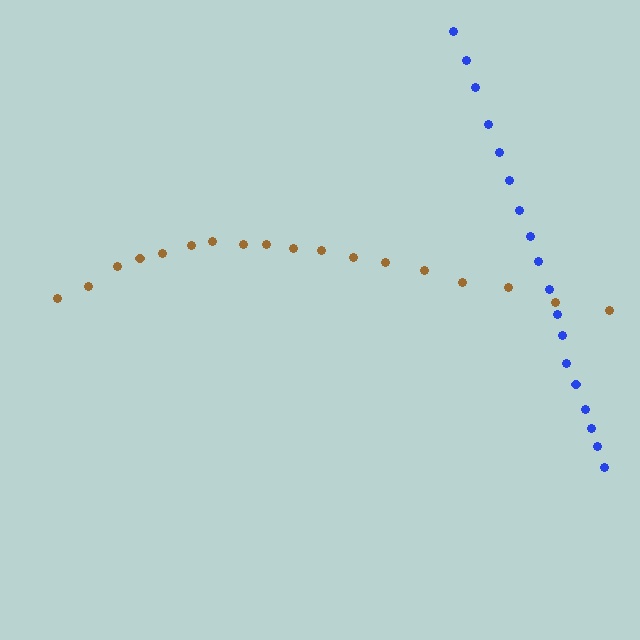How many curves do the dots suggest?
There are 2 distinct paths.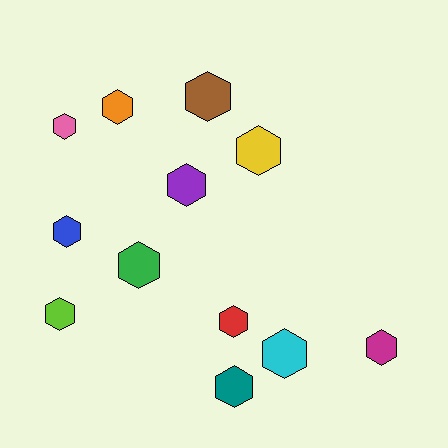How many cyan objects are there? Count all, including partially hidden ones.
There is 1 cyan object.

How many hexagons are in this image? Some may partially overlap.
There are 12 hexagons.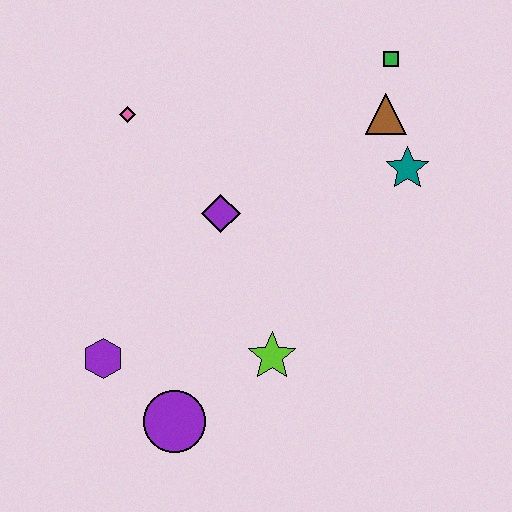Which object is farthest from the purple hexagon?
The green square is farthest from the purple hexagon.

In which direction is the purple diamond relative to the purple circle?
The purple diamond is above the purple circle.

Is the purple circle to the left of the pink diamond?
No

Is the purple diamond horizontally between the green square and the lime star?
No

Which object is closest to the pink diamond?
The purple diamond is closest to the pink diamond.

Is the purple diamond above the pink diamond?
No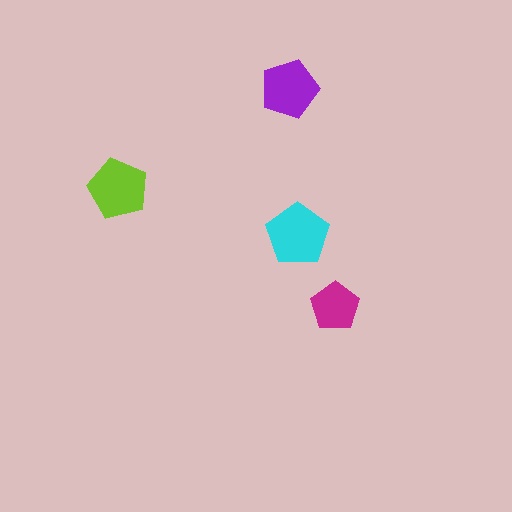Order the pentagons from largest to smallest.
the cyan one, the lime one, the purple one, the magenta one.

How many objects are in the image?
There are 4 objects in the image.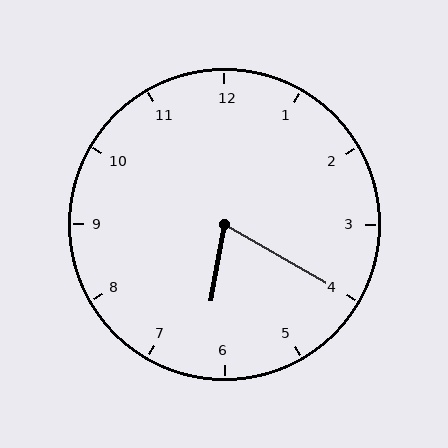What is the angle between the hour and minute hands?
Approximately 70 degrees.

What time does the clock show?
6:20.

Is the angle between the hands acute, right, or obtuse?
It is acute.